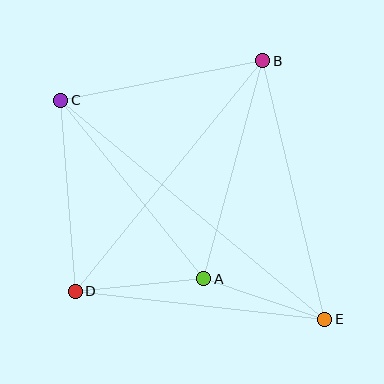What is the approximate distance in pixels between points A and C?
The distance between A and C is approximately 229 pixels.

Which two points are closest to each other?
Points A and E are closest to each other.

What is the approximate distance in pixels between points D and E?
The distance between D and E is approximately 251 pixels.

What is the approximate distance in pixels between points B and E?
The distance between B and E is approximately 266 pixels.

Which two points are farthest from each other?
Points C and E are farthest from each other.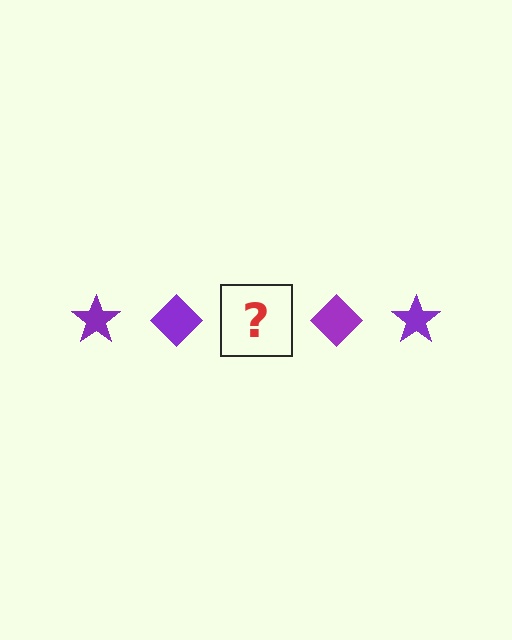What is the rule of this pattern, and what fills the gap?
The rule is that the pattern cycles through star, diamond shapes in purple. The gap should be filled with a purple star.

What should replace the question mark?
The question mark should be replaced with a purple star.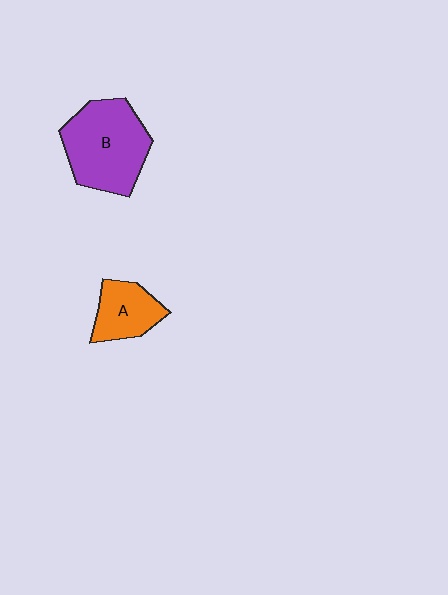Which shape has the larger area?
Shape B (purple).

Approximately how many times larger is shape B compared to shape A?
Approximately 1.9 times.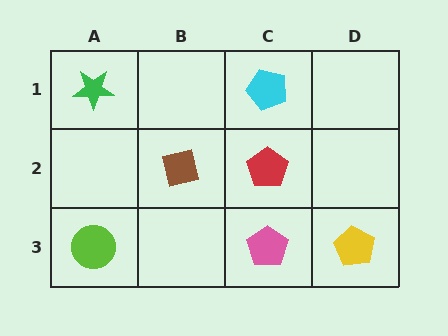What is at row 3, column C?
A pink pentagon.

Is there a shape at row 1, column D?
No, that cell is empty.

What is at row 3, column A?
A lime circle.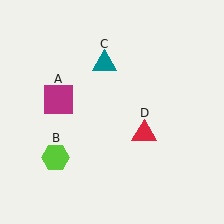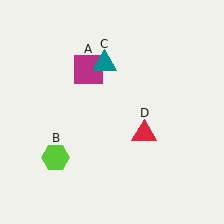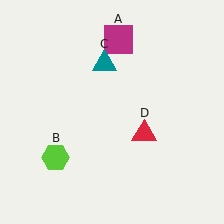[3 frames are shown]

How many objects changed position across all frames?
1 object changed position: magenta square (object A).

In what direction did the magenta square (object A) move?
The magenta square (object A) moved up and to the right.